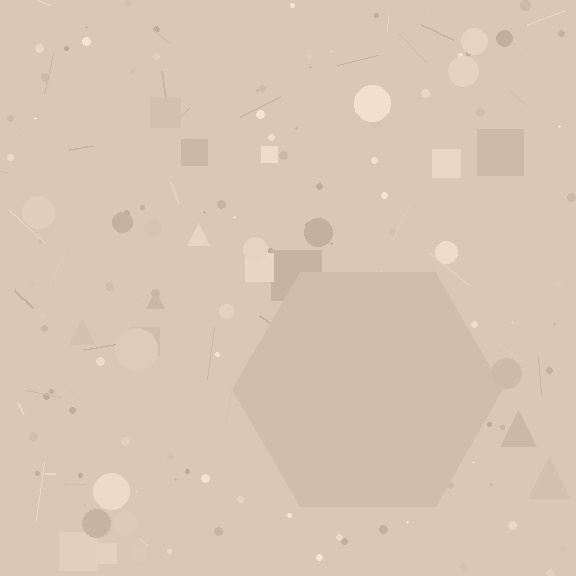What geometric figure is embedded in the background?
A hexagon is embedded in the background.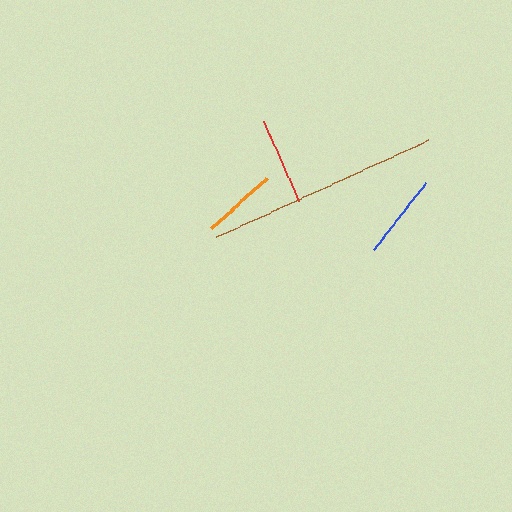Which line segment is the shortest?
The orange line is the shortest at approximately 75 pixels.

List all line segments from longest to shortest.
From longest to shortest: brown, red, blue, orange.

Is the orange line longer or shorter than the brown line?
The brown line is longer than the orange line.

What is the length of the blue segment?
The blue segment is approximately 84 pixels long.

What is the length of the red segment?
The red segment is approximately 87 pixels long.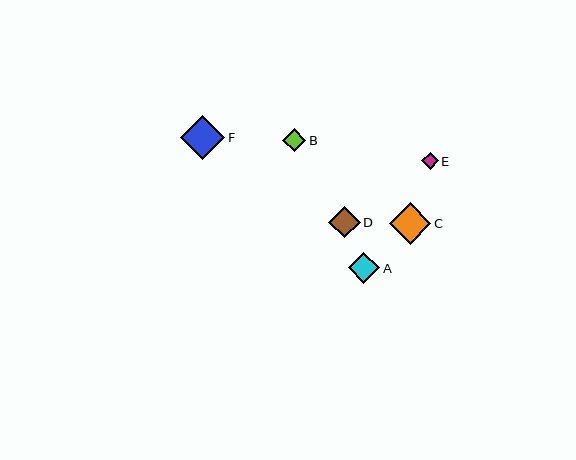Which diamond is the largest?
Diamond F is the largest with a size of approximately 45 pixels.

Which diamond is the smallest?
Diamond E is the smallest with a size of approximately 16 pixels.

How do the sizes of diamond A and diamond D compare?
Diamond A and diamond D are approximately the same size.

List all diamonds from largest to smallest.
From largest to smallest: F, C, A, D, B, E.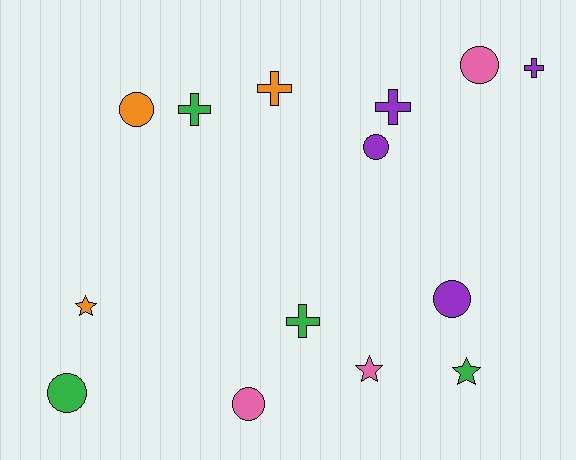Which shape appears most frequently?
Circle, with 6 objects.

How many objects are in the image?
There are 14 objects.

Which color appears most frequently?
Purple, with 4 objects.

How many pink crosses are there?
There are no pink crosses.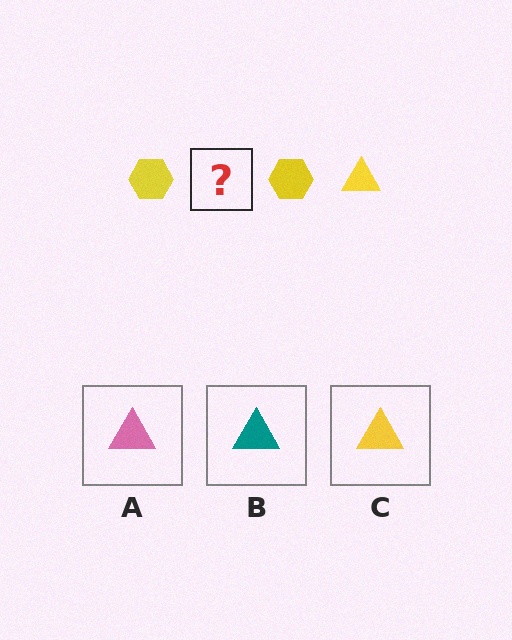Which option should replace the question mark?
Option C.